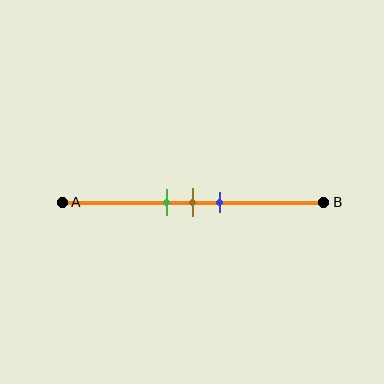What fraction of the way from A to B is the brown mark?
The brown mark is approximately 50% (0.5) of the way from A to B.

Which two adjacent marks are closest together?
The green and brown marks are the closest adjacent pair.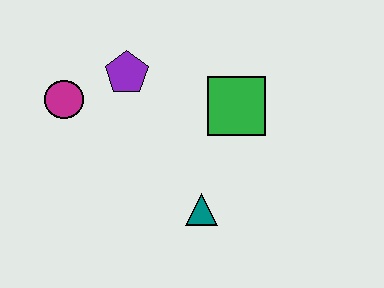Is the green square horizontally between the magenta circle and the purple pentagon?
No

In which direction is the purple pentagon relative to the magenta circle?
The purple pentagon is to the right of the magenta circle.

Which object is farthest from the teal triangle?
The magenta circle is farthest from the teal triangle.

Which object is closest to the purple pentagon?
The magenta circle is closest to the purple pentagon.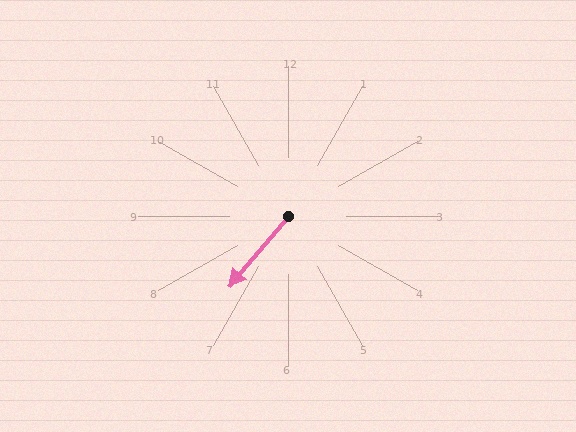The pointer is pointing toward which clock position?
Roughly 7 o'clock.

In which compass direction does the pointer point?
Southwest.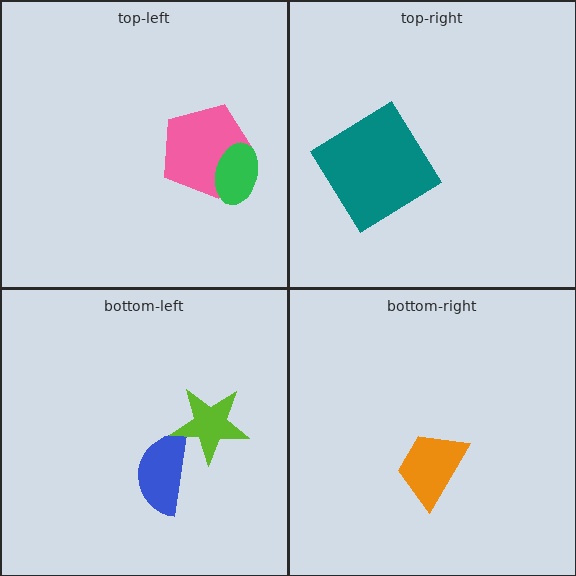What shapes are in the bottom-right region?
The orange trapezoid.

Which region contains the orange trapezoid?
The bottom-right region.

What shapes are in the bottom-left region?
The blue semicircle, the lime star.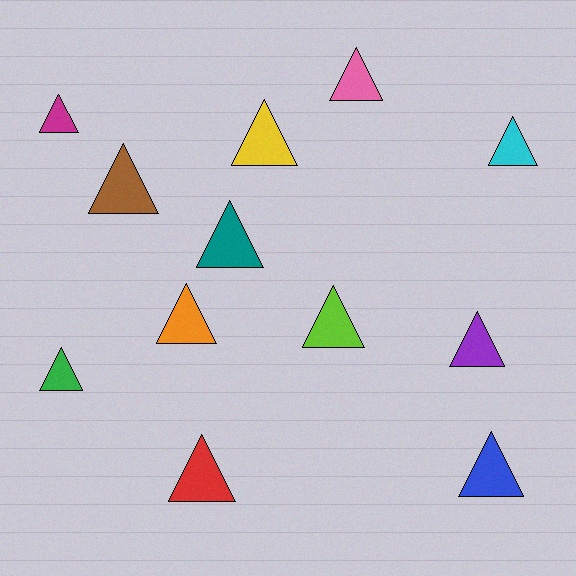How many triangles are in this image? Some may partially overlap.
There are 12 triangles.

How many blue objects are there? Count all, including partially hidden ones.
There is 1 blue object.